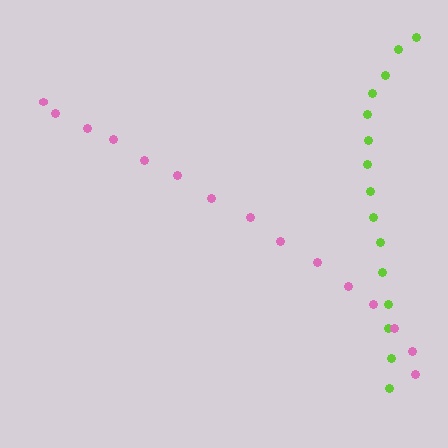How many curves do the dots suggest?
There are 2 distinct paths.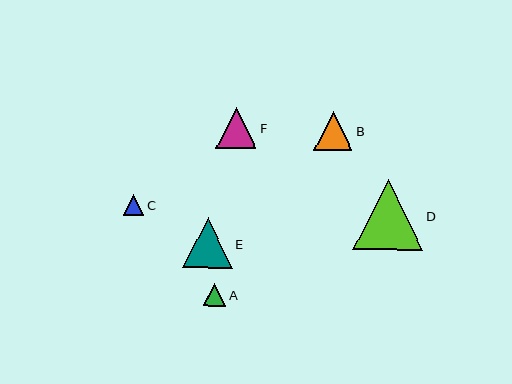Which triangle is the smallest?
Triangle C is the smallest with a size of approximately 21 pixels.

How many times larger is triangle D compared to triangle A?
Triangle D is approximately 3.1 times the size of triangle A.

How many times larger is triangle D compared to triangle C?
Triangle D is approximately 3.4 times the size of triangle C.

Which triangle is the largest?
Triangle D is the largest with a size of approximately 70 pixels.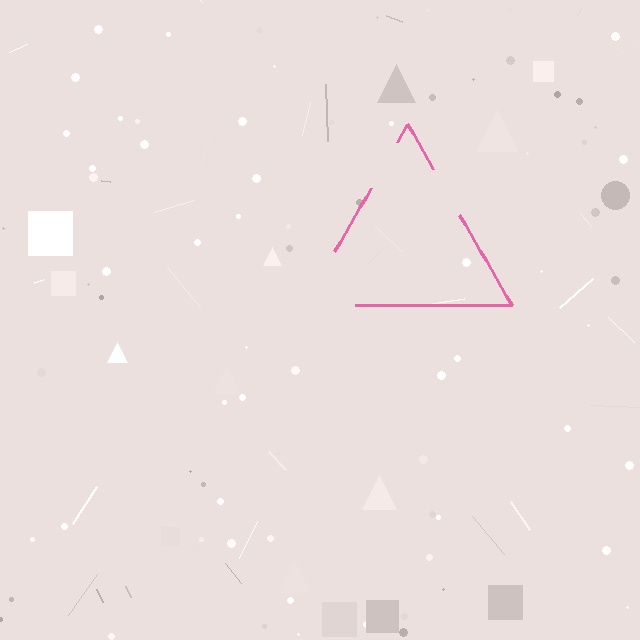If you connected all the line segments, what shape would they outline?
They would outline a triangle.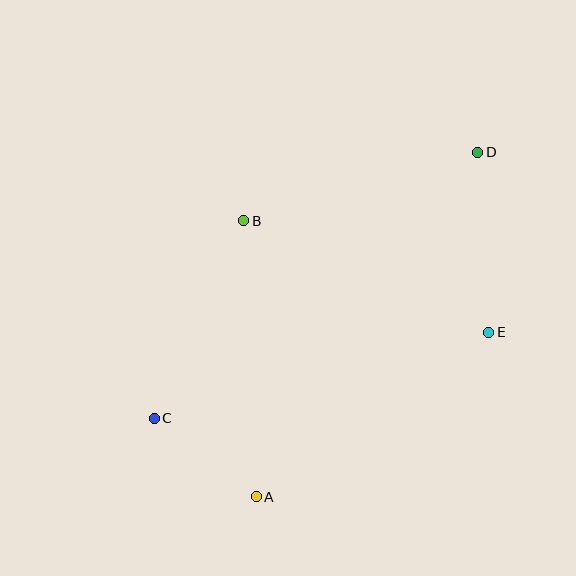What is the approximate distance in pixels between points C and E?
The distance between C and E is approximately 345 pixels.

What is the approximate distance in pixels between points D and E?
The distance between D and E is approximately 180 pixels.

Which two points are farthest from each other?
Points C and D are farthest from each other.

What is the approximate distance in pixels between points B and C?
The distance between B and C is approximately 217 pixels.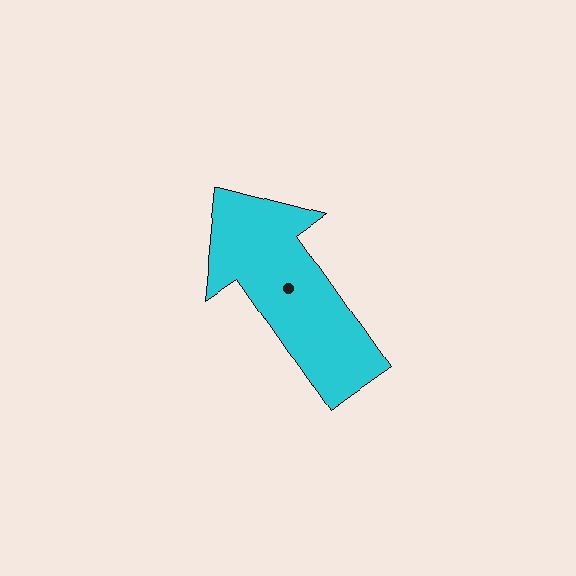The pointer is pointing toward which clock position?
Roughly 11 o'clock.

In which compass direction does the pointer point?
Northwest.